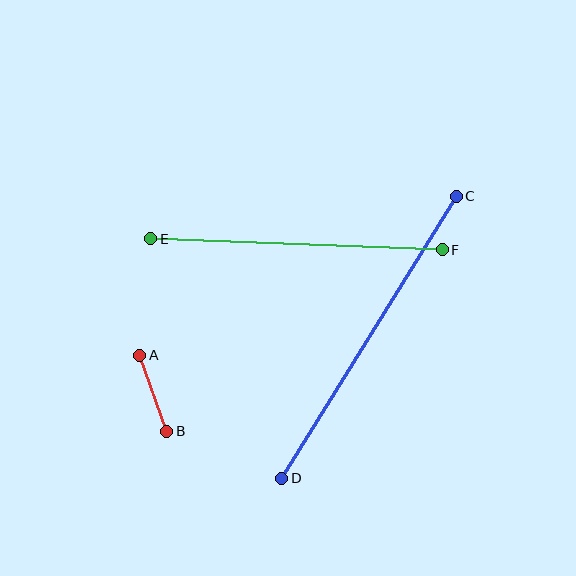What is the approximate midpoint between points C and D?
The midpoint is at approximately (369, 337) pixels.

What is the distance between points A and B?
The distance is approximately 81 pixels.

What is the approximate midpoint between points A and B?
The midpoint is at approximately (153, 393) pixels.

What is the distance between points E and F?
The distance is approximately 292 pixels.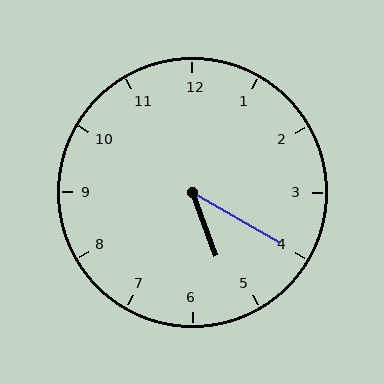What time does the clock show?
5:20.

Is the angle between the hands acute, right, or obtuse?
It is acute.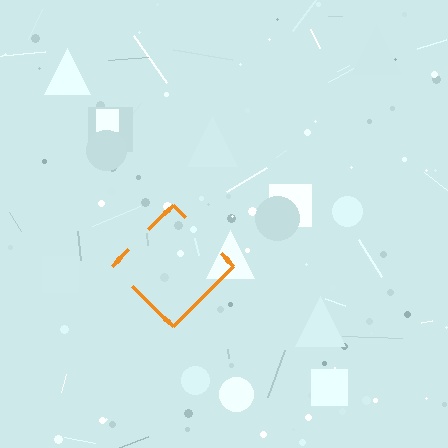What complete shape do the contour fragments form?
The contour fragments form a diamond.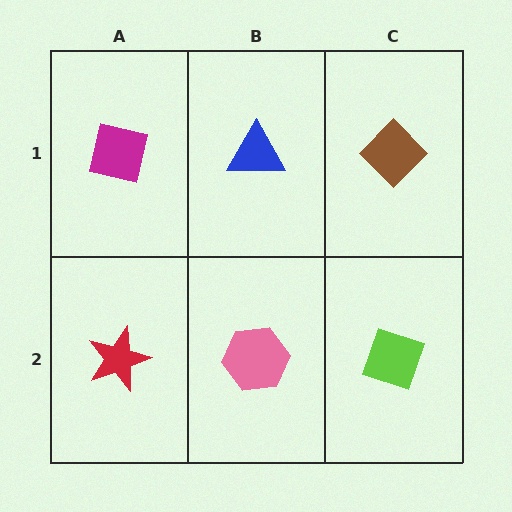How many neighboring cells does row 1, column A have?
2.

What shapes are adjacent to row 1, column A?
A red star (row 2, column A), a blue triangle (row 1, column B).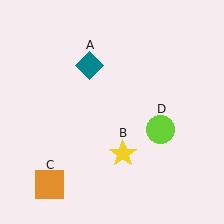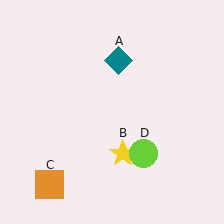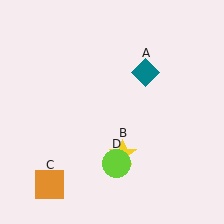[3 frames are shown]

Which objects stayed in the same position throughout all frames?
Yellow star (object B) and orange square (object C) remained stationary.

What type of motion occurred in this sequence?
The teal diamond (object A), lime circle (object D) rotated clockwise around the center of the scene.